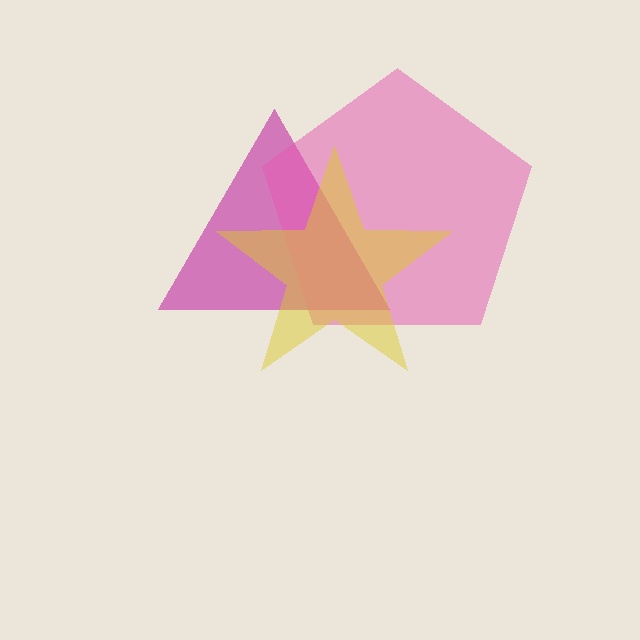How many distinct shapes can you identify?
There are 3 distinct shapes: a magenta triangle, a pink pentagon, a yellow star.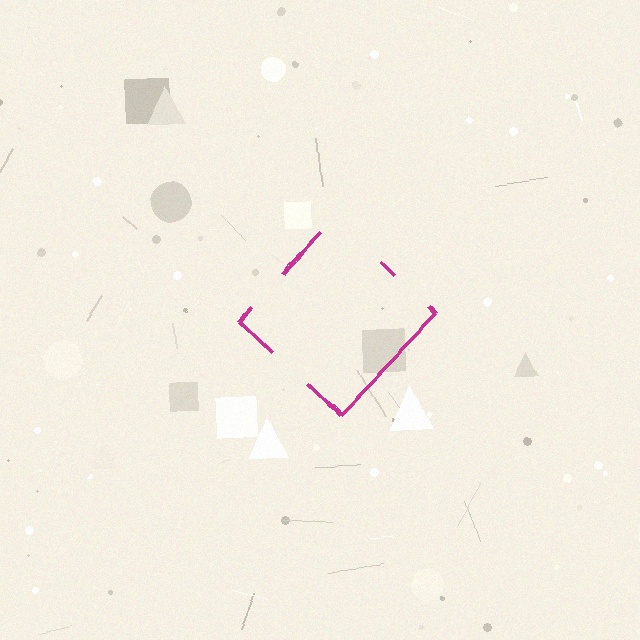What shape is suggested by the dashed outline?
The dashed outline suggests a diamond.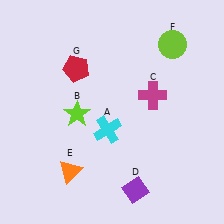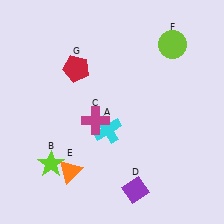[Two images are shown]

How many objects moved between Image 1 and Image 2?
2 objects moved between the two images.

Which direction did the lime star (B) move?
The lime star (B) moved down.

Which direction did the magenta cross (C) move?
The magenta cross (C) moved left.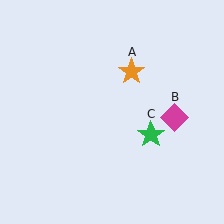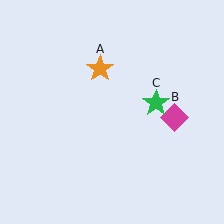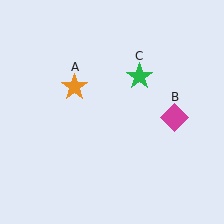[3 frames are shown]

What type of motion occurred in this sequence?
The orange star (object A), green star (object C) rotated counterclockwise around the center of the scene.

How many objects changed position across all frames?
2 objects changed position: orange star (object A), green star (object C).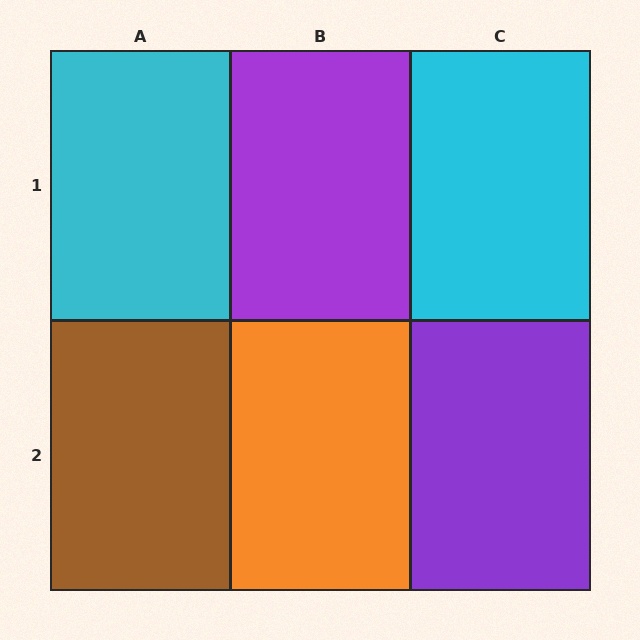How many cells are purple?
2 cells are purple.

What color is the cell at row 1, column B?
Purple.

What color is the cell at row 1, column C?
Cyan.